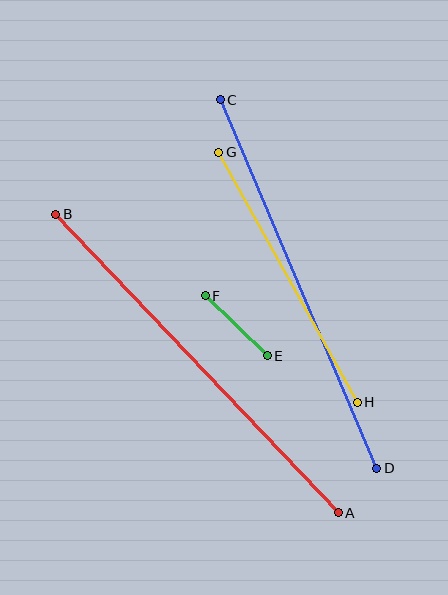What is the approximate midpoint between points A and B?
The midpoint is at approximately (197, 363) pixels.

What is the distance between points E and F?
The distance is approximately 86 pixels.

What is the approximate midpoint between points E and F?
The midpoint is at approximately (236, 326) pixels.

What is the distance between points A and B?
The distance is approximately 411 pixels.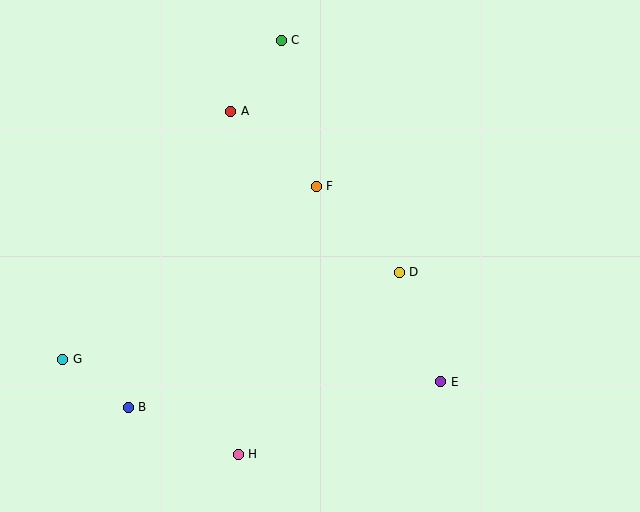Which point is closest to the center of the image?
Point F at (316, 186) is closest to the center.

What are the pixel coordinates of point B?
Point B is at (128, 407).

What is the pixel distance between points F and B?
The distance between F and B is 290 pixels.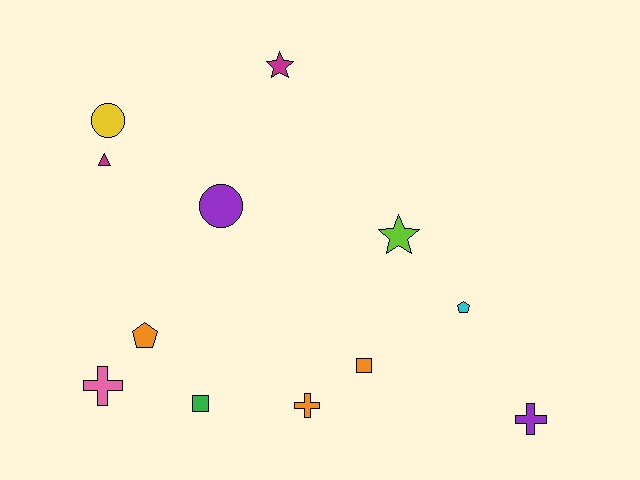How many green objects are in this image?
There is 1 green object.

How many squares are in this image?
There are 2 squares.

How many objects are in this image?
There are 12 objects.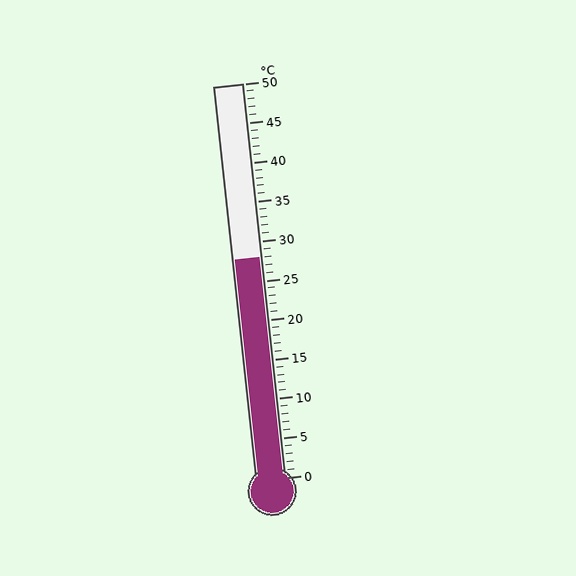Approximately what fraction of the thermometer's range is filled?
The thermometer is filled to approximately 55% of its range.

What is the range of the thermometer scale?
The thermometer scale ranges from 0°C to 50°C.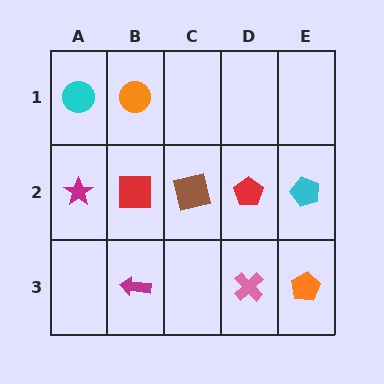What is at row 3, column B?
A magenta arrow.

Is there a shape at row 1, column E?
No, that cell is empty.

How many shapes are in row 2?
5 shapes.